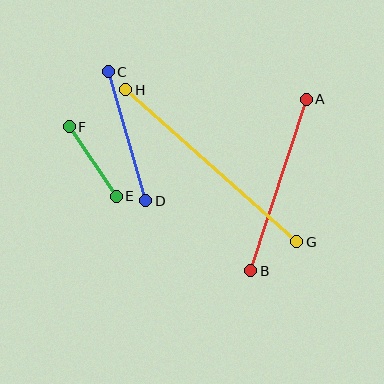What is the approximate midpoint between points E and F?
The midpoint is at approximately (93, 162) pixels.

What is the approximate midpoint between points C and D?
The midpoint is at approximately (127, 136) pixels.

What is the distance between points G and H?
The distance is approximately 229 pixels.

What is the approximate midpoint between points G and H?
The midpoint is at approximately (211, 166) pixels.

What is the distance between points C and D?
The distance is approximately 134 pixels.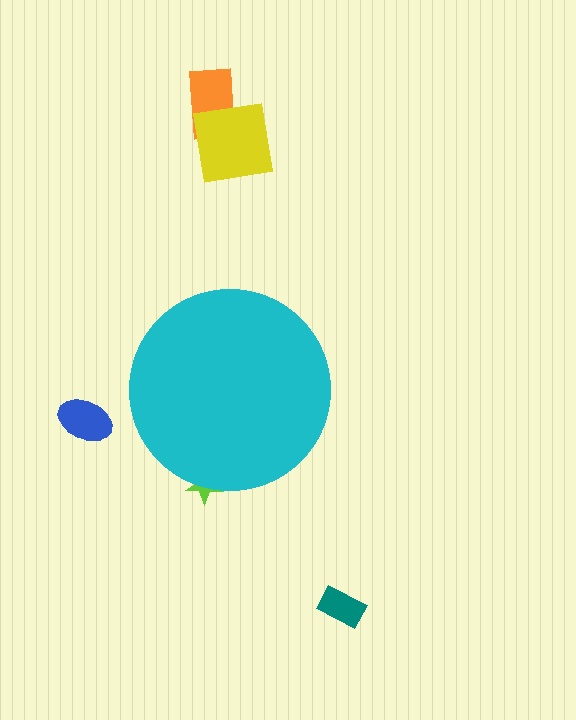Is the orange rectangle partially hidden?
No, the orange rectangle is fully visible.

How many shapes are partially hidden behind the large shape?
1 shape is partially hidden.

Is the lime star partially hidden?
Yes, the lime star is partially hidden behind the cyan circle.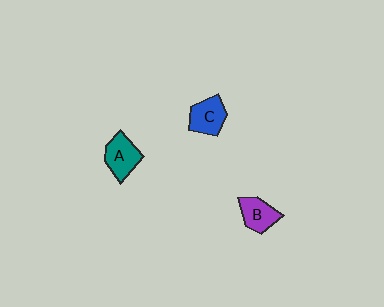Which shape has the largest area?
Shape A (teal).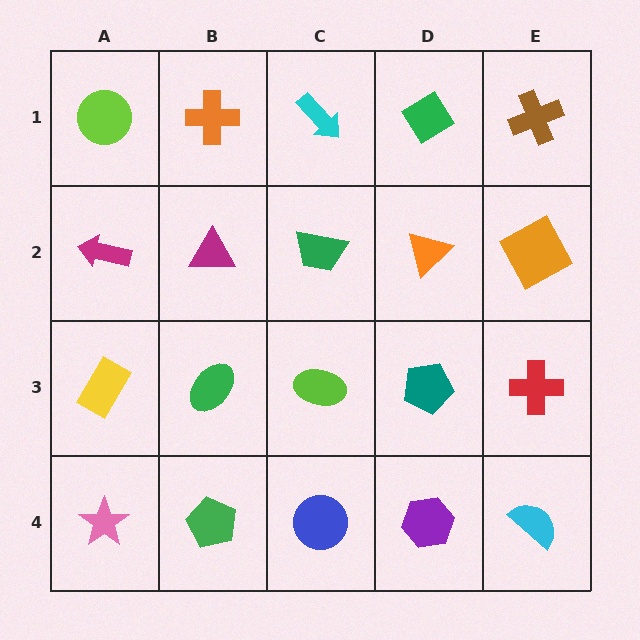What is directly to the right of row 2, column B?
A green trapezoid.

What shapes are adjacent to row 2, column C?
A cyan arrow (row 1, column C), a lime ellipse (row 3, column C), a magenta triangle (row 2, column B), an orange triangle (row 2, column D).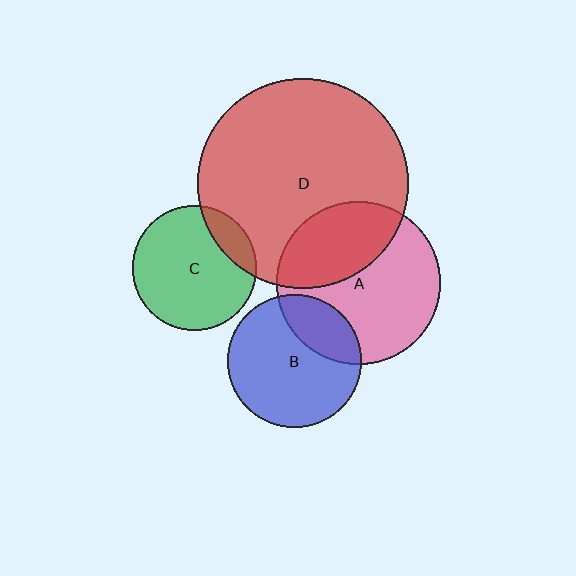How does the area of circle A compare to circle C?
Approximately 1.7 times.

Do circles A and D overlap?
Yes.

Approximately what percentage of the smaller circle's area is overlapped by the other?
Approximately 35%.